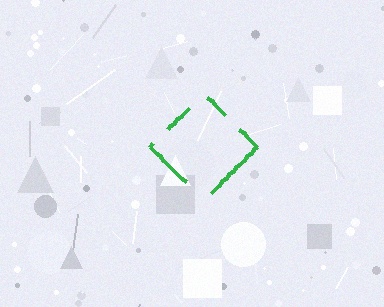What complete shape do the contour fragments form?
The contour fragments form a diamond.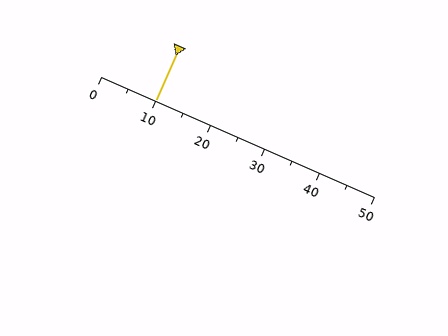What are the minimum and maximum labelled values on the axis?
The axis runs from 0 to 50.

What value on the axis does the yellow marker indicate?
The marker indicates approximately 10.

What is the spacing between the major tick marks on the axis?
The major ticks are spaced 10 apart.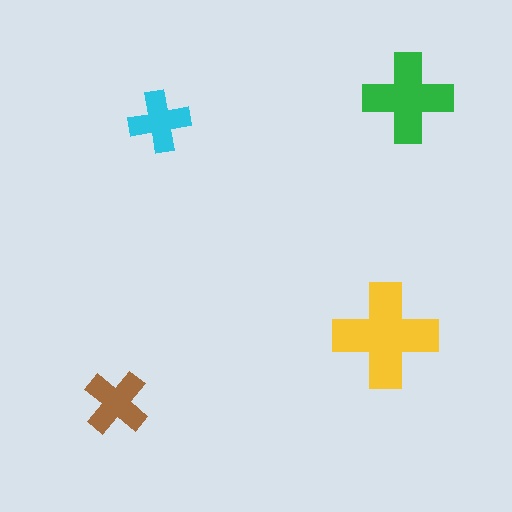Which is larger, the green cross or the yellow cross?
The yellow one.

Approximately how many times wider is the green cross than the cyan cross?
About 1.5 times wider.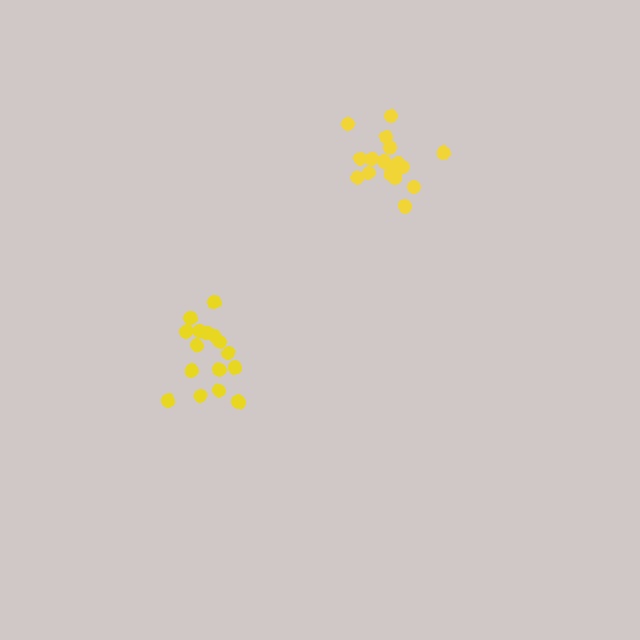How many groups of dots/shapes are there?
There are 2 groups.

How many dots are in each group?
Group 1: 16 dots, Group 2: 18 dots (34 total).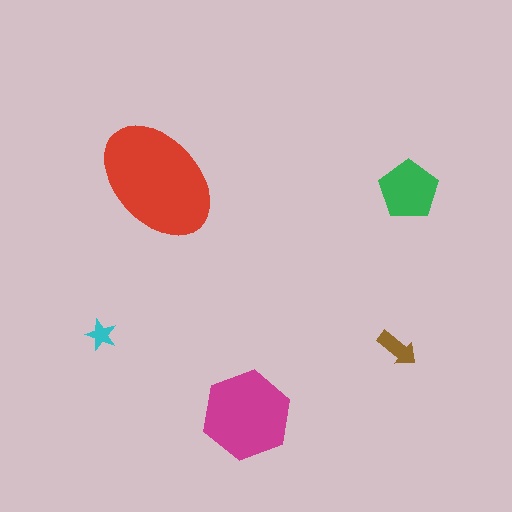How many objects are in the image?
There are 5 objects in the image.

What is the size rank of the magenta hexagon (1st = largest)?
2nd.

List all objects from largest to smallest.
The red ellipse, the magenta hexagon, the green pentagon, the brown arrow, the cyan star.